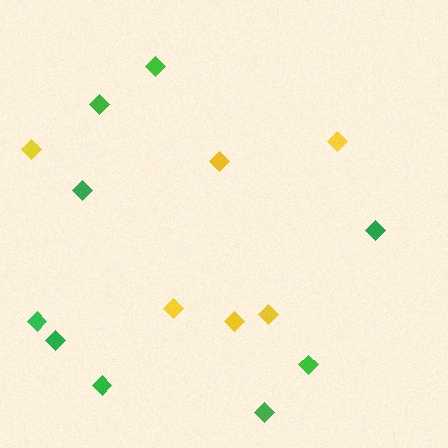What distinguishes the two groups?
There are 2 groups: one group of green diamonds (9) and one group of yellow diamonds (6).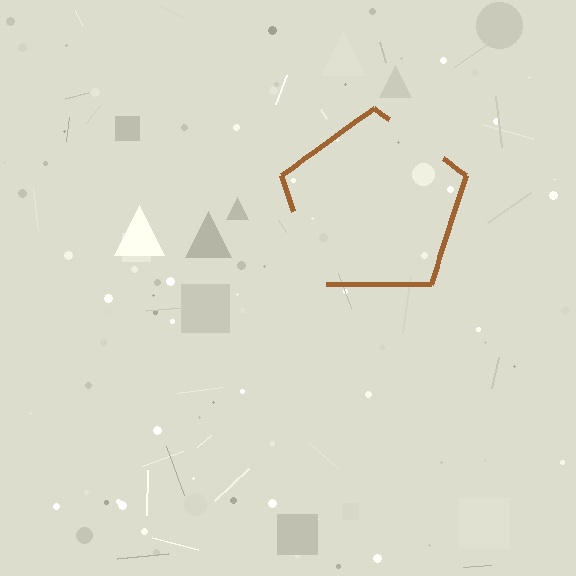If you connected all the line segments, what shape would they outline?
They would outline a pentagon.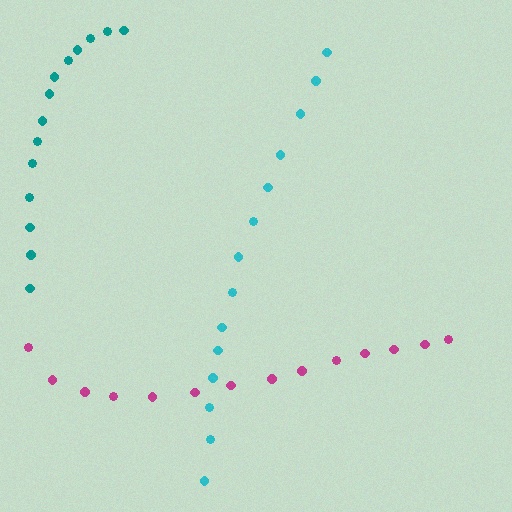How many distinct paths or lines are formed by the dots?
There are 3 distinct paths.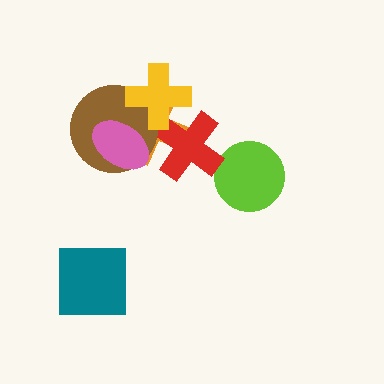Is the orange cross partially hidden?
Yes, it is partially covered by another shape.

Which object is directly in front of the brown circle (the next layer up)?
The yellow cross is directly in front of the brown circle.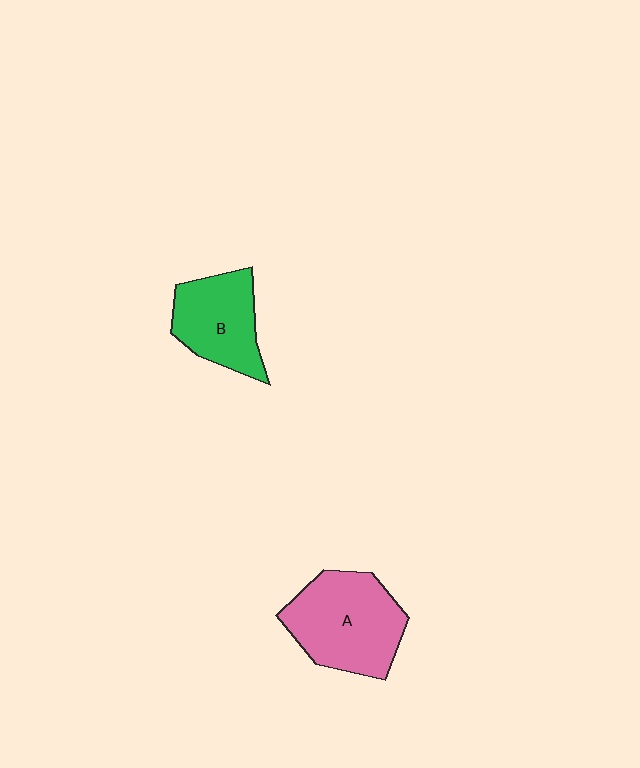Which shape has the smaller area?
Shape B (green).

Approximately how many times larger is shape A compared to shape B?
Approximately 1.4 times.